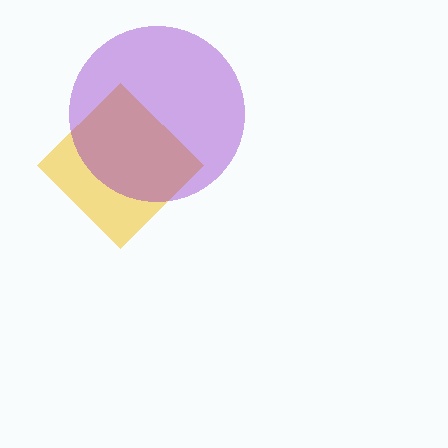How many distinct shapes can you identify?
There are 2 distinct shapes: a yellow diamond, a purple circle.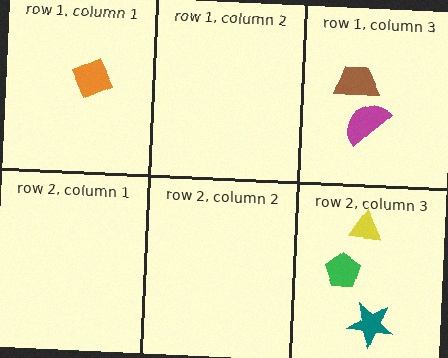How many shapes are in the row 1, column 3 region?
2.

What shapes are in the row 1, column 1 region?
The orange diamond.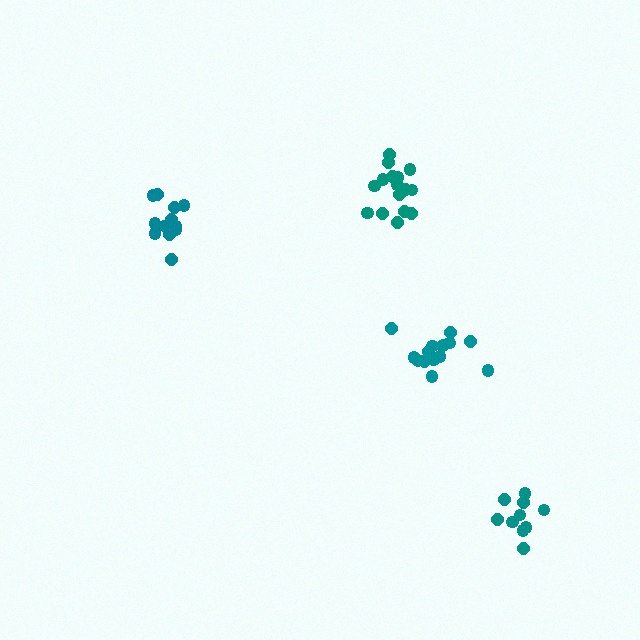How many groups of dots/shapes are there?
There are 4 groups.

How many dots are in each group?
Group 1: 16 dots, Group 2: 12 dots, Group 3: 14 dots, Group 4: 10 dots (52 total).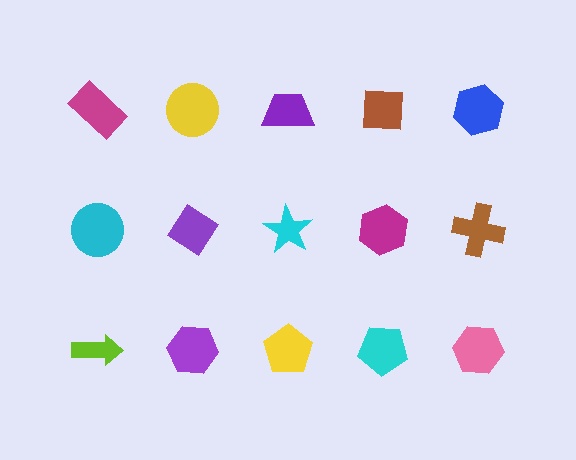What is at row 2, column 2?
A purple diamond.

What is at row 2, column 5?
A brown cross.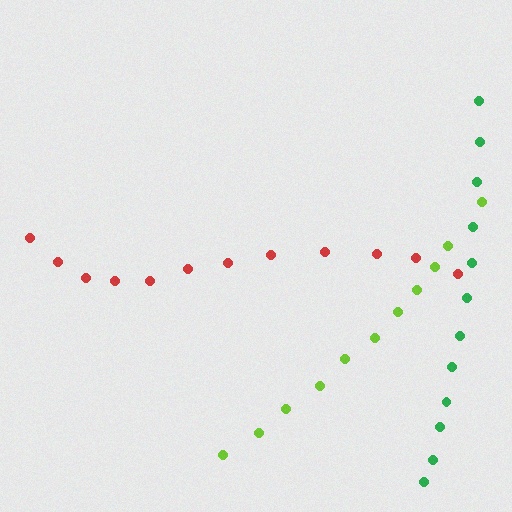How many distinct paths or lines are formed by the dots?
There are 3 distinct paths.